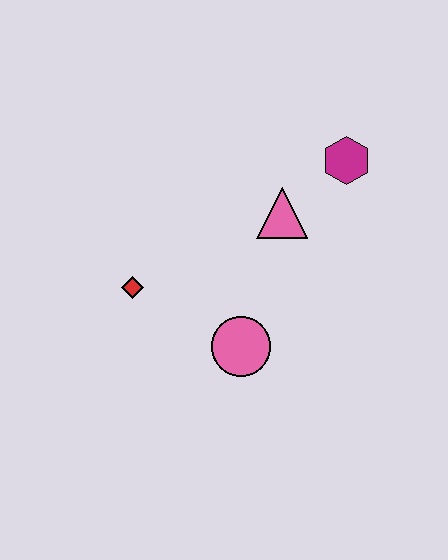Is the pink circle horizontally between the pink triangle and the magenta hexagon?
No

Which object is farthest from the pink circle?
The magenta hexagon is farthest from the pink circle.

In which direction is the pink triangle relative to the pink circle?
The pink triangle is above the pink circle.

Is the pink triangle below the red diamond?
No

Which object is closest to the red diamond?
The pink circle is closest to the red diamond.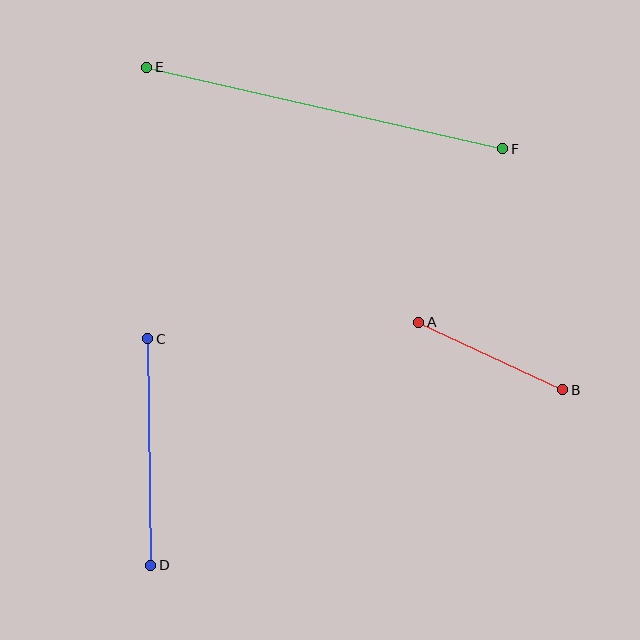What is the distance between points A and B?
The distance is approximately 159 pixels.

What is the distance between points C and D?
The distance is approximately 226 pixels.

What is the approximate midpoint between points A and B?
The midpoint is at approximately (491, 356) pixels.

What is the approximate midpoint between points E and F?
The midpoint is at approximately (325, 108) pixels.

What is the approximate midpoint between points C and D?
The midpoint is at approximately (149, 452) pixels.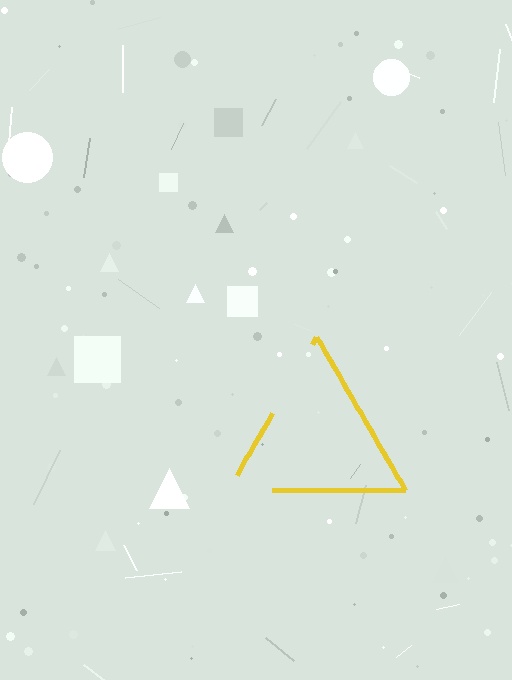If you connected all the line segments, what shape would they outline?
They would outline a triangle.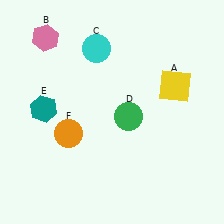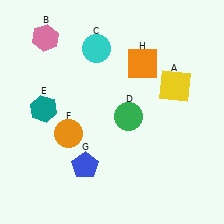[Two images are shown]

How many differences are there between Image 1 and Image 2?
There are 2 differences between the two images.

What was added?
A blue pentagon (G), an orange square (H) were added in Image 2.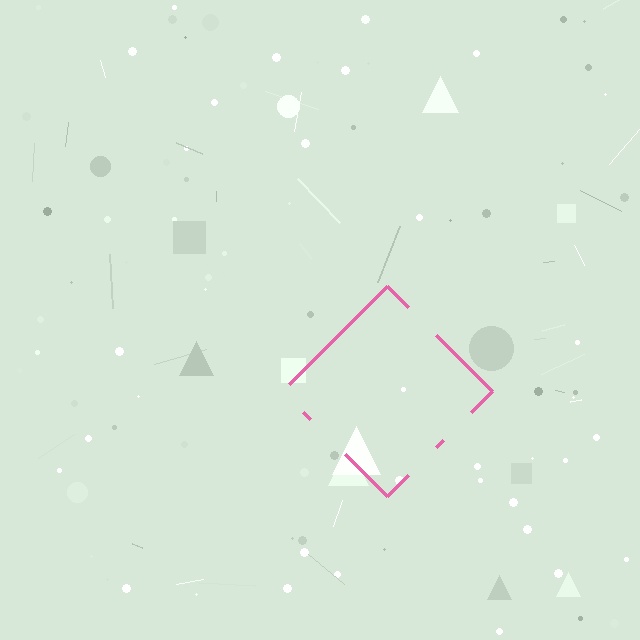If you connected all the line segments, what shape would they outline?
They would outline a diamond.